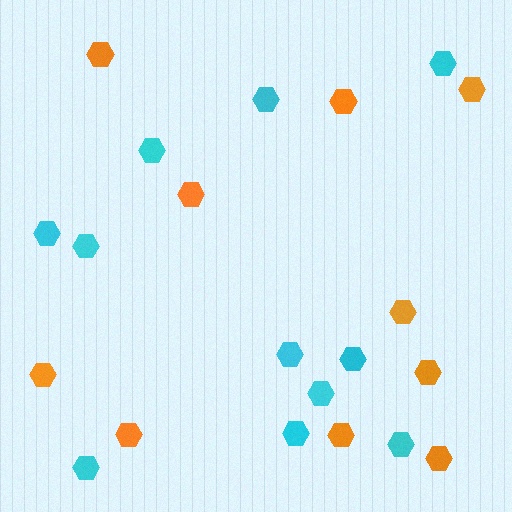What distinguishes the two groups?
There are 2 groups: one group of cyan hexagons (11) and one group of orange hexagons (10).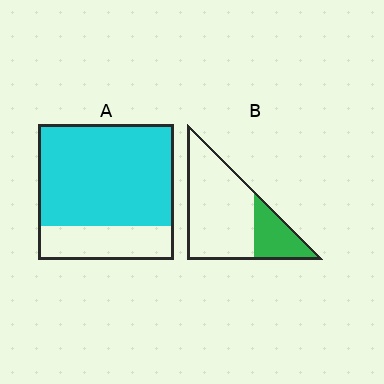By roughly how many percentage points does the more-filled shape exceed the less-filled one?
By roughly 50 percentage points (A over B).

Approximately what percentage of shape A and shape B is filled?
A is approximately 75% and B is approximately 25%.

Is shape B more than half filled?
No.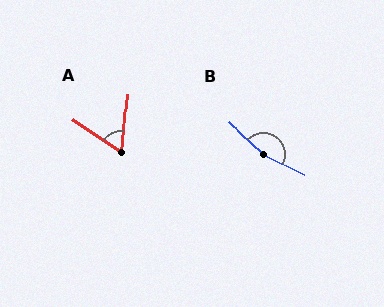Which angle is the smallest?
A, at approximately 61 degrees.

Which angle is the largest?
B, at approximately 163 degrees.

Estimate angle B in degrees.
Approximately 163 degrees.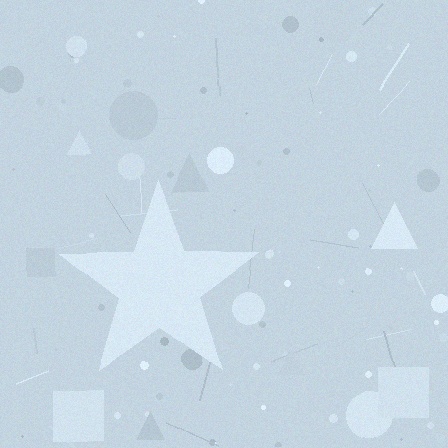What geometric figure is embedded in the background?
A star is embedded in the background.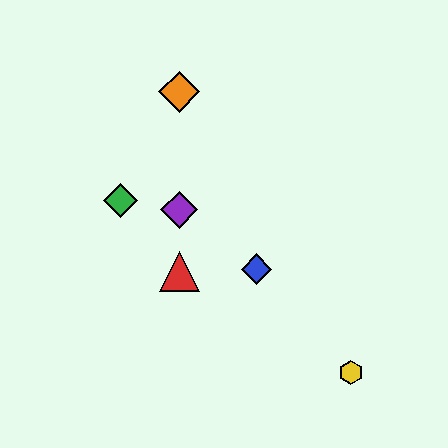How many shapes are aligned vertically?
3 shapes (the red triangle, the purple diamond, the orange diamond) are aligned vertically.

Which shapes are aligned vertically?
The red triangle, the purple diamond, the orange diamond are aligned vertically.